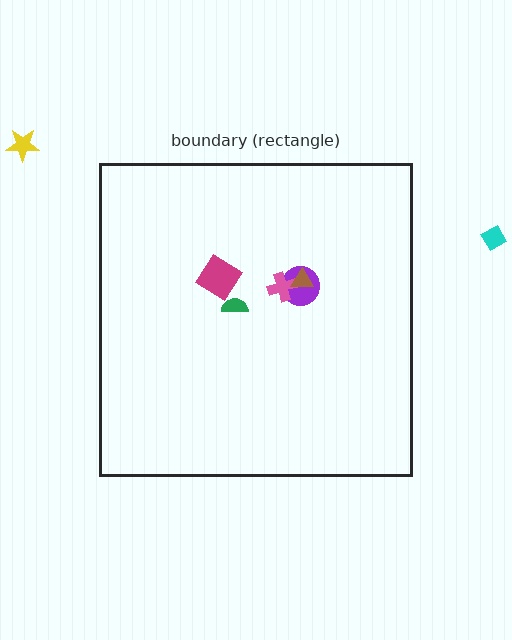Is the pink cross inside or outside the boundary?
Inside.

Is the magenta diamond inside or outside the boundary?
Inside.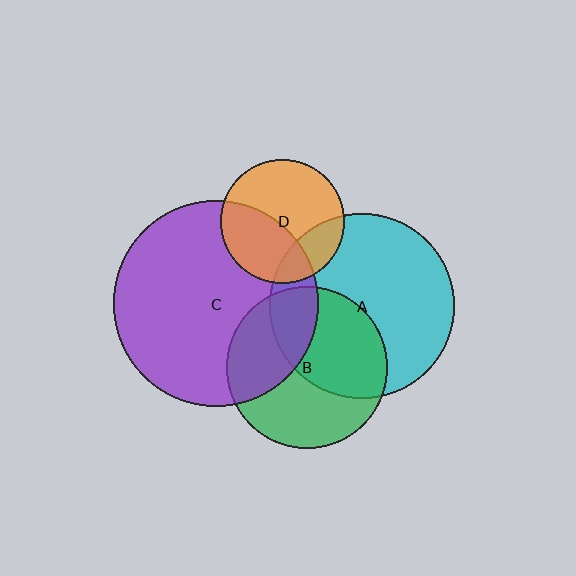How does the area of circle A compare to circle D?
Approximately 2.3 times.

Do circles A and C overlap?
Yes.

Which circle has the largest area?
Circle C (purple).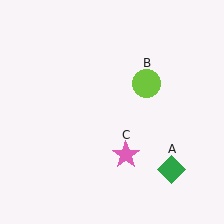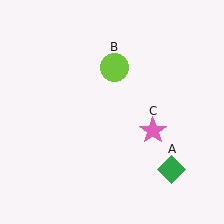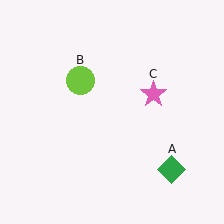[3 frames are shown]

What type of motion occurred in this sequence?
The lime circle (object B), pink star (object C) rotated counterclockwise around the center of the scene.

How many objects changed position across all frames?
2 objects changed position: lime circle (object B), pink star (object C).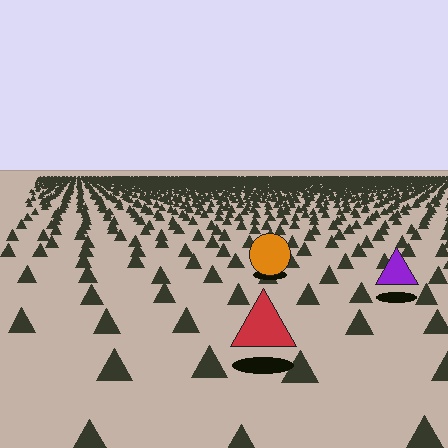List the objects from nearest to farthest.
From nearest to farthest: the red triangle, the purple triangle, the orange circle.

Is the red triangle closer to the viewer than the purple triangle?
Yes. The red triangle is closer — you can tell from the texture gradient: the ground texture is coarser near it.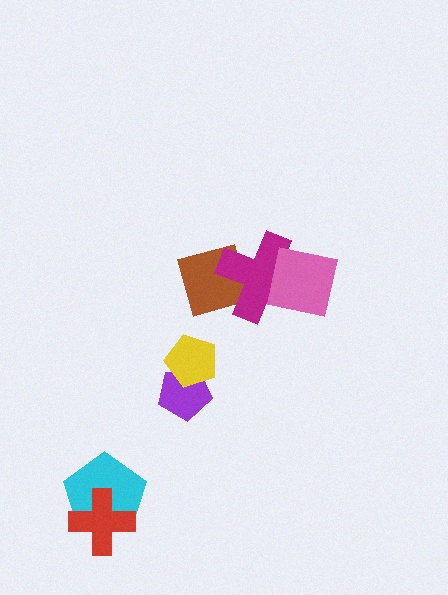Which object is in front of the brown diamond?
The magenta cross is in front of the brown diamond.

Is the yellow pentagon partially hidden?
No, no other shape covers it.